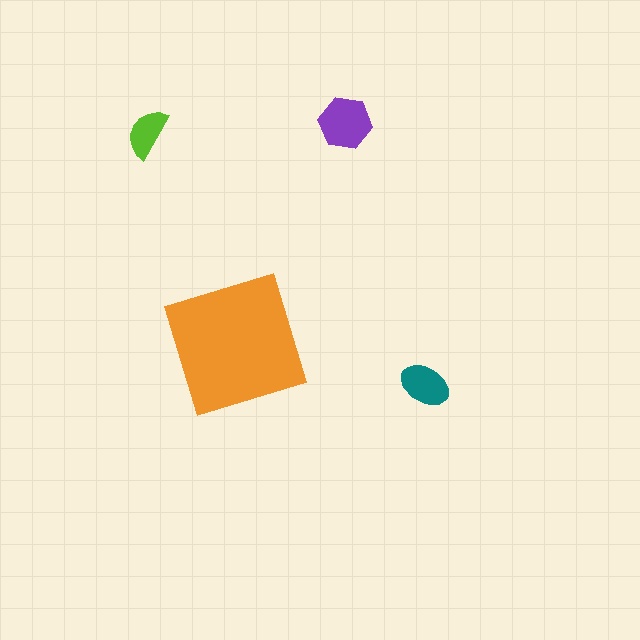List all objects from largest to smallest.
The orange square, the purple hexagon, the teal ellipse, the lime semicircle.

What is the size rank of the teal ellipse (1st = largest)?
3rd.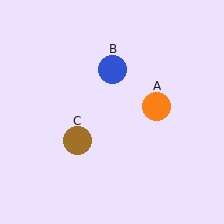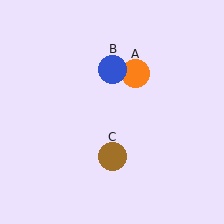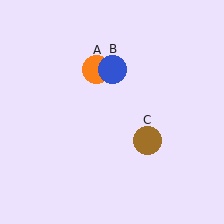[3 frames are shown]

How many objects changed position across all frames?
2 objects changed position: orange circle (object A), brown circle (object C).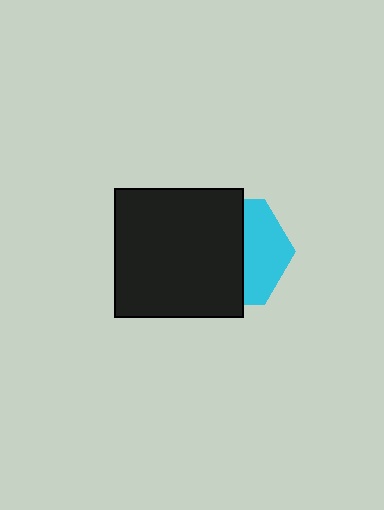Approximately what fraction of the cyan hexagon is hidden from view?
Roughly 60% of the cyan hexagon is hidden behind the black square.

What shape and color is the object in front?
The object in front is a black square.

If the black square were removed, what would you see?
You would see the complete cyan hexagon.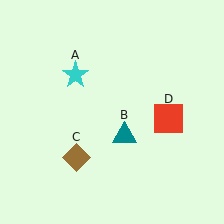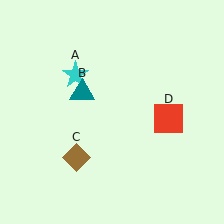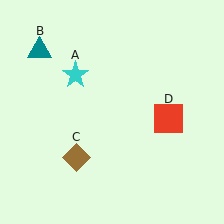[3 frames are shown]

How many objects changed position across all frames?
1 object changed position: teal triangle (object B).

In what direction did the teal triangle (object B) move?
The teal triangle (object B) moved up and to the left.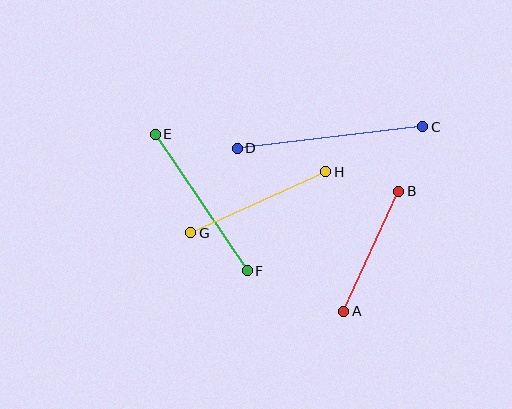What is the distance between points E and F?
The distance is approximately 164 pixels.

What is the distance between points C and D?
The distance is approximately 187 pixels.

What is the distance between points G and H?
The distance is approximately 148 pixels.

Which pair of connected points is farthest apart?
Points C and D are farthest apart.